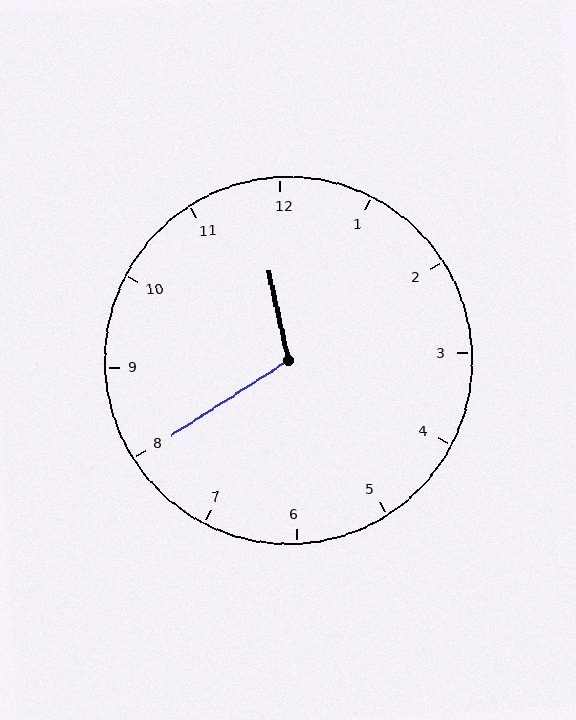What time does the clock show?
11:40.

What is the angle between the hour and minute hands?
Approximately 110 degrees.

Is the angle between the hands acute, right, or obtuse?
It is obtuse.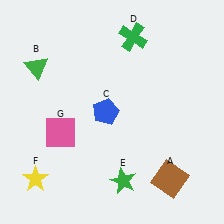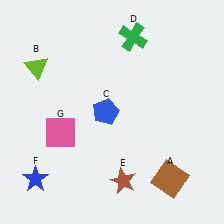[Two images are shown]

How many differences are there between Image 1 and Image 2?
There are 3 differences between the two images.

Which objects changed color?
B changed from green to lime. E changed from green to brown. F changed from yellow to blue.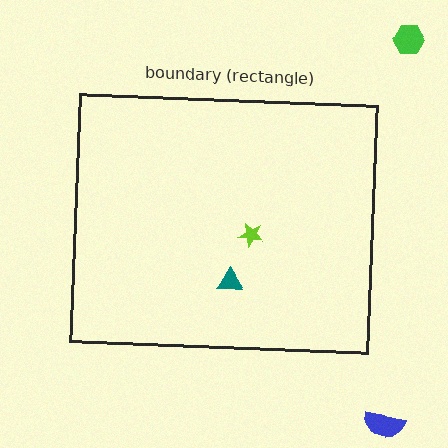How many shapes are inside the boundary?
2 inside, 2 outside.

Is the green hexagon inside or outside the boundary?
Outside.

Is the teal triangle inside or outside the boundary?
Inside.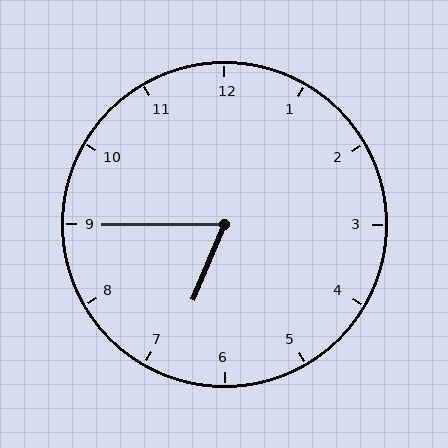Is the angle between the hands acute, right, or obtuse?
It is acute.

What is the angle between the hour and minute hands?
Approximately 68 degrees.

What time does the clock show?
6:45.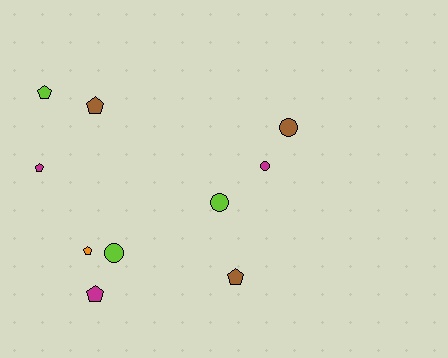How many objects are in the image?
There are 10 objects.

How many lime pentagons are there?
There is 1 lime pentagon.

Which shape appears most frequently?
Pentagon, with 6 objects.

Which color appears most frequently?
Brown, with 3 objects.